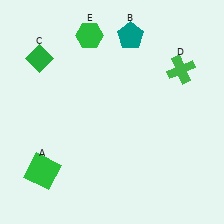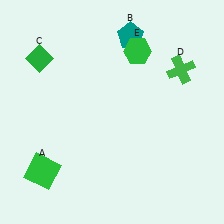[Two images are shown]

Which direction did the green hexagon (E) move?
The green hexagon (E) moved right.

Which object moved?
The green hexagon (E) moved right.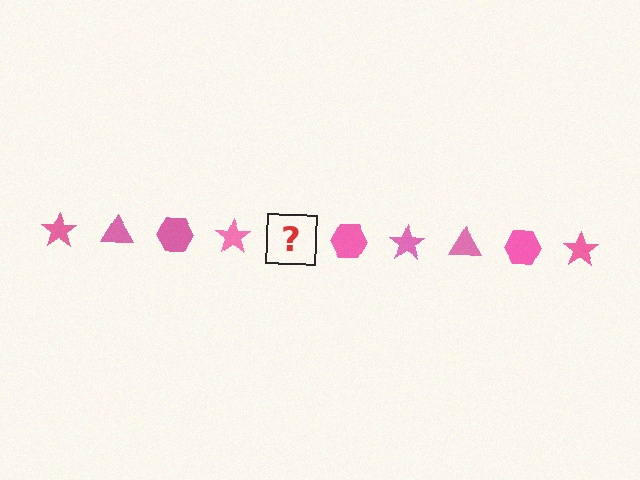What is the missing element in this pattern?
The missing element is a pink triangle.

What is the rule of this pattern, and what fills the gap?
The rule is that the pattern cycles through star, triangle, hexagon shapes in pink. The gap should be filled with a pink triangle.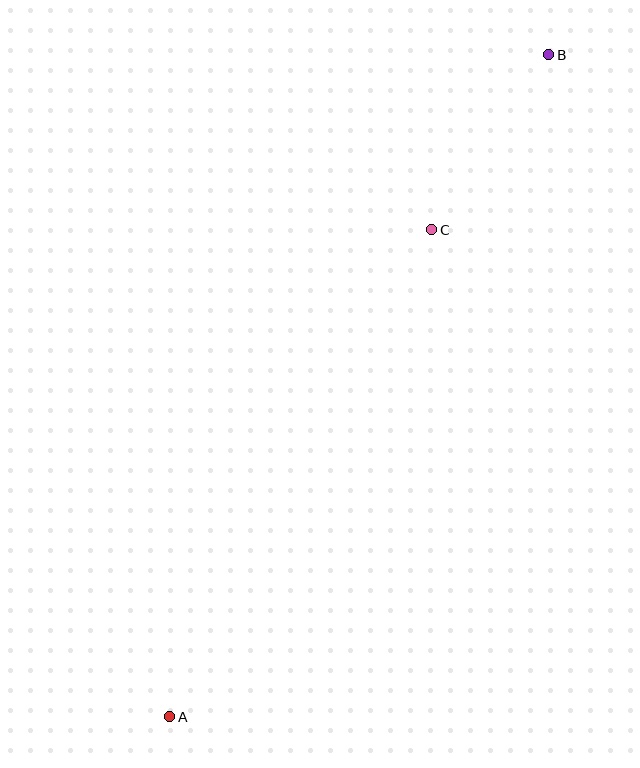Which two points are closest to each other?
Points B and C are closest to each other.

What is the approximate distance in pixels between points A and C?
The distance between A and C is approximately 553 pixels.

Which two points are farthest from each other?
Points A and B are farthest from each other.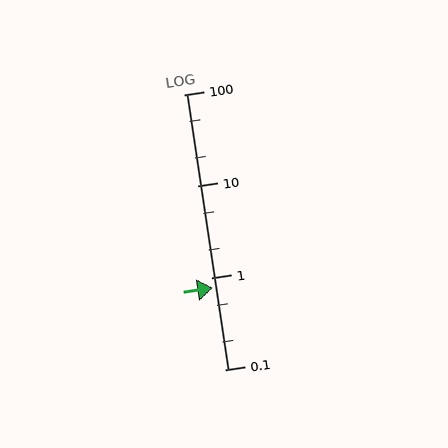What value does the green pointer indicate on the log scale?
The pointer indicates approximately 0.78.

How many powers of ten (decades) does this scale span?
The scale spans 3 decades, from 0.1 to 100.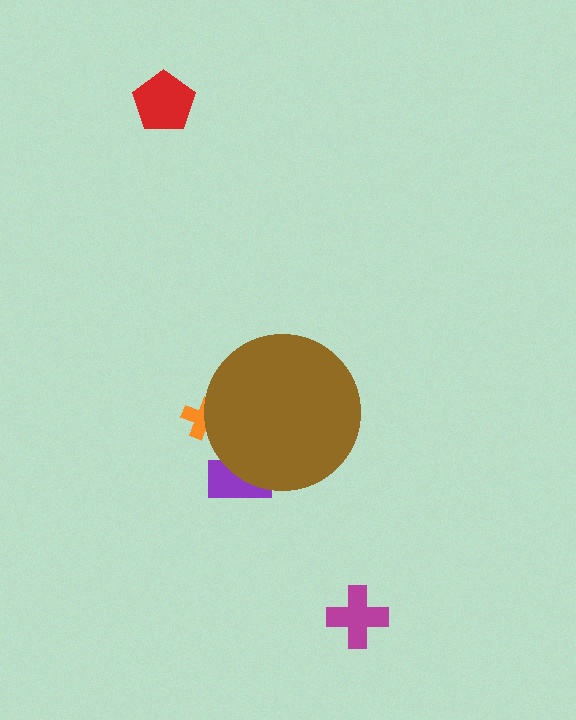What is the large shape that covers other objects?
A brown circle.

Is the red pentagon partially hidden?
No, the red pentagon is fully visible.